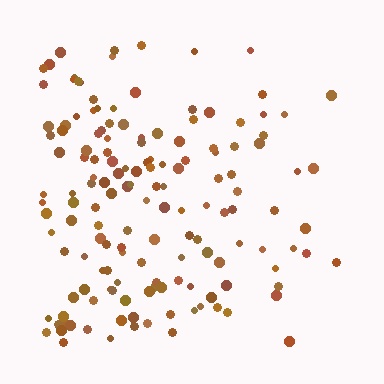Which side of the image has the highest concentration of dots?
The left.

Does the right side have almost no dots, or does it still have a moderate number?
Still a moderate number, just noticeably fewer than the left.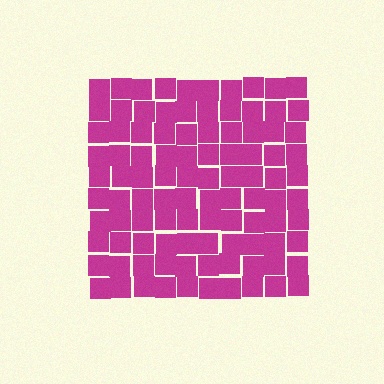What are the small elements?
The small elements are squares.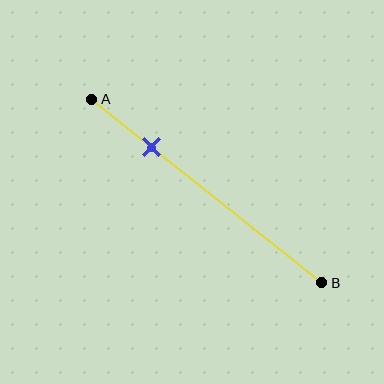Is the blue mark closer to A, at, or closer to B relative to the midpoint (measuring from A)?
The blue mark is closer to point A than the midpoint of segment AB.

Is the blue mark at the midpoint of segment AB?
No, the mark is at about 25% from A, not at the 50% midpoint.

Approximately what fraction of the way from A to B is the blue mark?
The blue mark is approximately 25% of the way from A to B.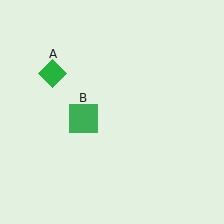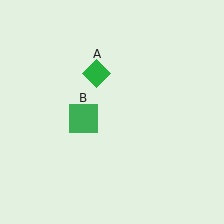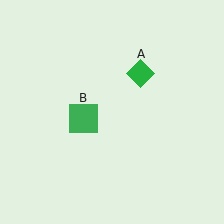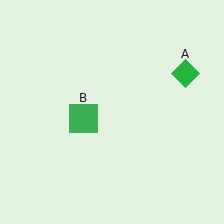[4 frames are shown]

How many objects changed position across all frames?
1 object changed position: green diamond (object A).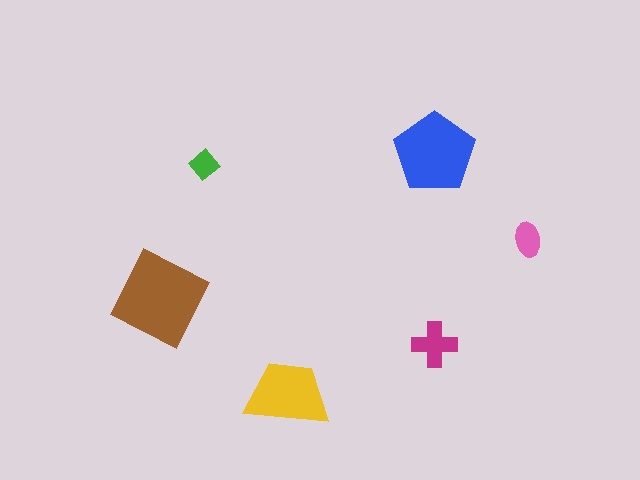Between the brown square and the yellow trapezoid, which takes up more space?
The brown square.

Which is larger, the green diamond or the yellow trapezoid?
The yellow trapezoid.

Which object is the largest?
The brown square.